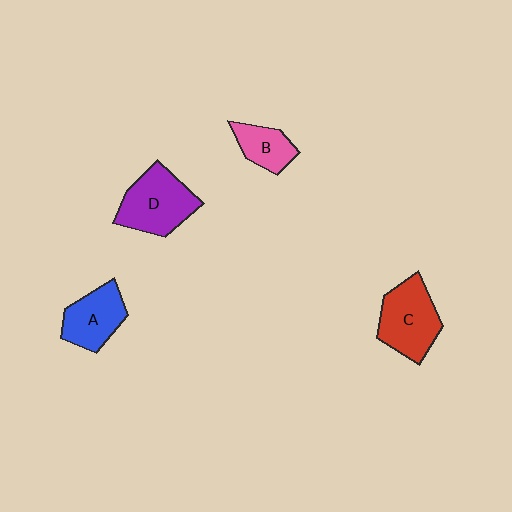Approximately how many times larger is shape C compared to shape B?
Approximately 1.8 times.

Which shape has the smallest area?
Shape B (pink).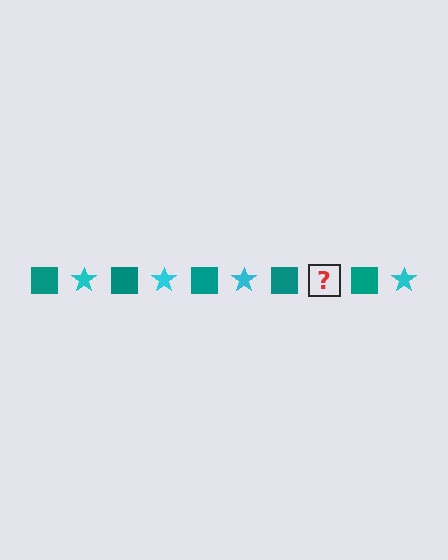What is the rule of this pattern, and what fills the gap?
The rule is that the pattern alternates between teal square and cyan star. The gap should be filled with a cyan star.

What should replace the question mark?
The question mark should be replaced with a cyan star.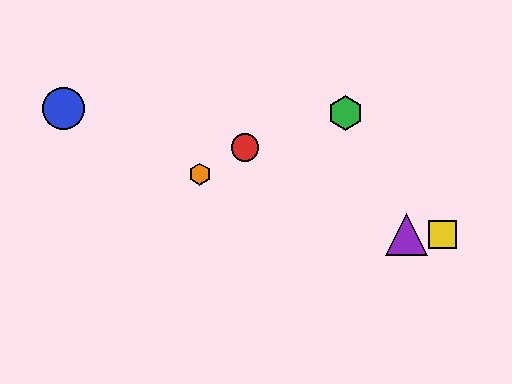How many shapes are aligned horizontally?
2 shapes (the yellow square, the purple triangle) are aligned horizontally.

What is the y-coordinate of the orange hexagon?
The orange hexagon is at y≈174.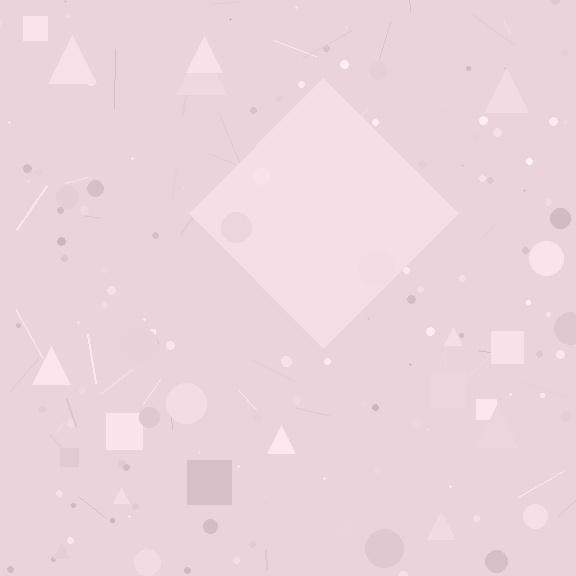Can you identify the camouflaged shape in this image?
The camouflaged shape is a diamond.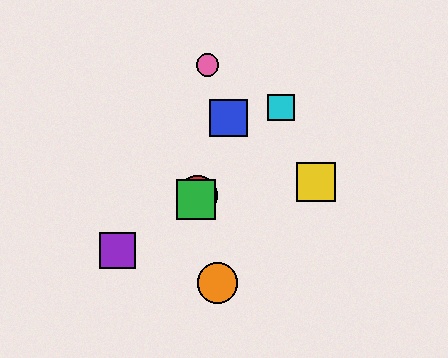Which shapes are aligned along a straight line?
The red circle, the blue square, the green square are aligned along a straight line.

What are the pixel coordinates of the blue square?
The blue square is at (228, 118).